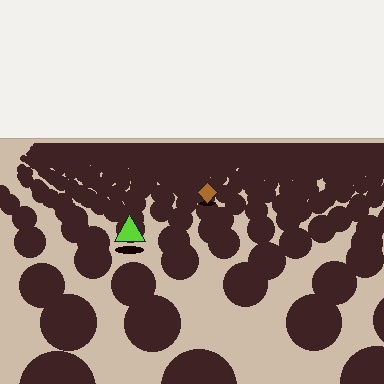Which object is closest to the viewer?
The lime triangle is closest. The texture marks near it are larger and more spread out.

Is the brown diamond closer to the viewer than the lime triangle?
No. The lime triangle is closer — you can tell from the texture gradient: the ground texture is coarser near it.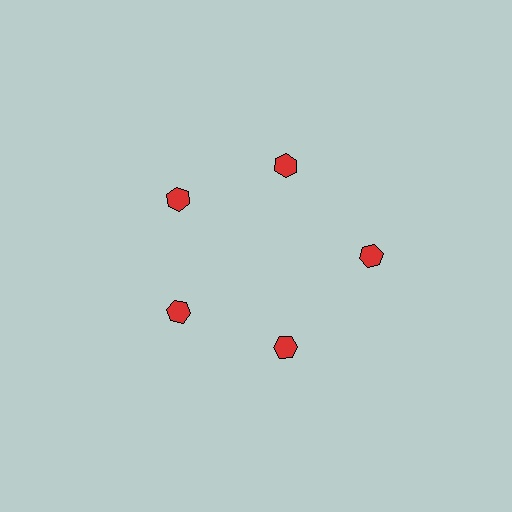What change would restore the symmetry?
The symmetry would be restored by moving it inward, back onto the ring so that all 5 hexagons sit at equal angles and equal distance from the center.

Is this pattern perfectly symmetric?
No. The 5 red hexagons are arranged in a ring, but one element near the 3 o'clock position is pushed outward from the center, breaking the 5-fold rotational symmetry.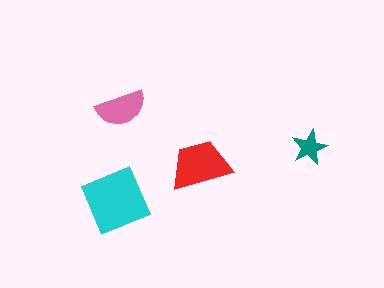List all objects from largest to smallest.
The cyan diamond, the red trapezoid, the pink semicircle, the teal star.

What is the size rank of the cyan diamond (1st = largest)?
1st.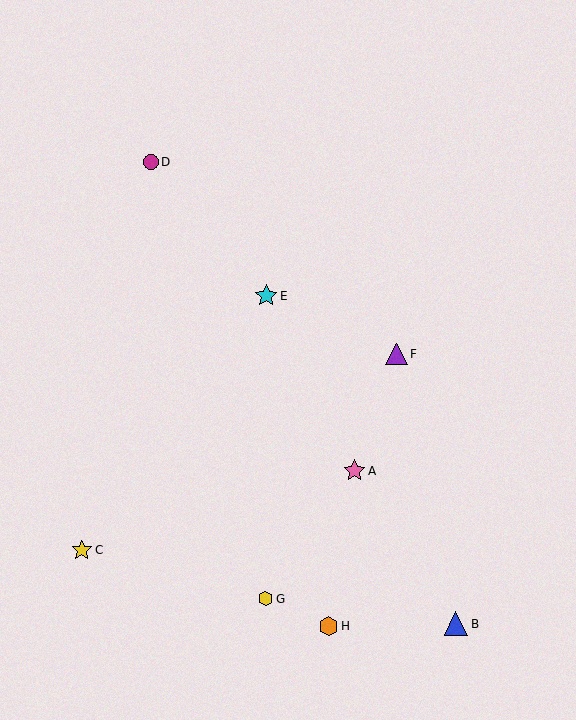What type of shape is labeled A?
Shape A is a pink star.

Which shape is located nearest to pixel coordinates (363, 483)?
The pink star (labeled A) at (354, 471) is nearest to that location.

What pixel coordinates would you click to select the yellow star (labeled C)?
Click at (82, 550) to select the yellow star C.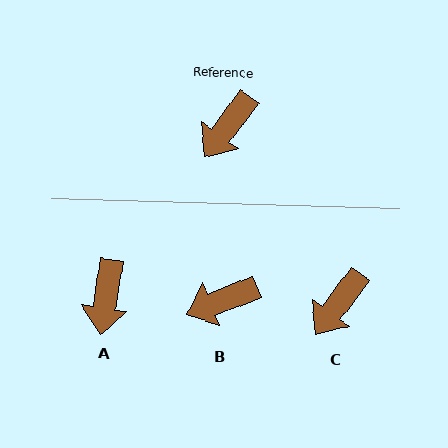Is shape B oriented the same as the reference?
No, it is off by about 32 degrees.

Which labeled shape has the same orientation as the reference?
C.